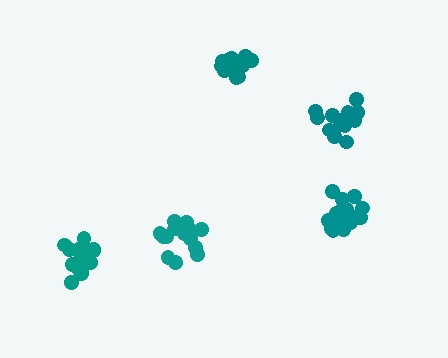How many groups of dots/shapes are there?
There are 5 groups.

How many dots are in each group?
Group 1: 16 dots, Group 2: 17 dots, Group 3: 16 dots, Group 4: 18 dots, Group 5: 20 dots (87 total).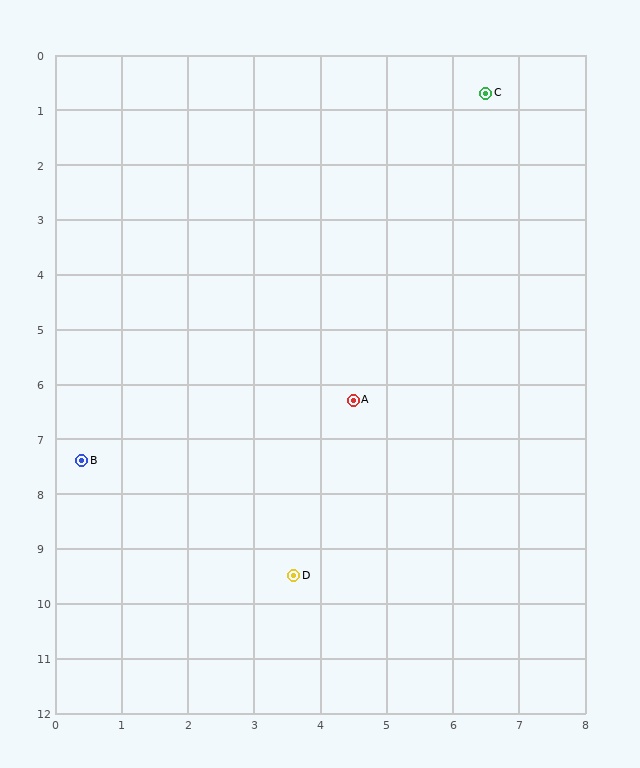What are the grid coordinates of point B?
Point B is at approximately (0.4, 7.4).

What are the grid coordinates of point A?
Point A is at approximately (4.5, 6.3).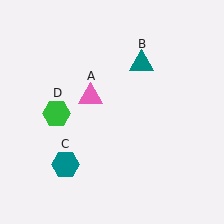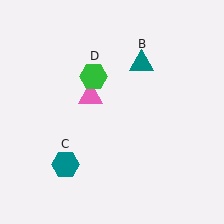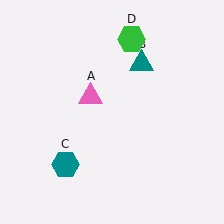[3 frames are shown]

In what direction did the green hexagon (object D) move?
The green hexagon (object D) moved up and to the right.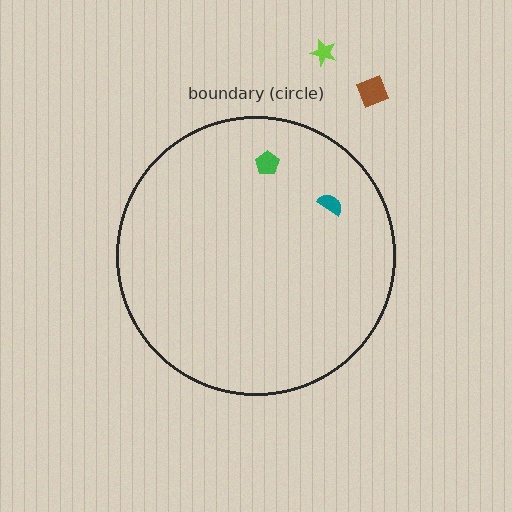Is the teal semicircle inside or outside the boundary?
Inside.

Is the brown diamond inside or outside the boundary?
Outside.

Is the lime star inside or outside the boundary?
Outside.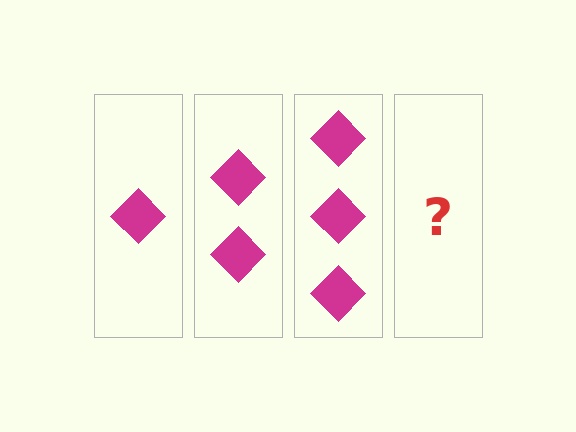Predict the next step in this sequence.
The next step is 4 diamonds.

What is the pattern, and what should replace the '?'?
The pattern is that each step adds one more diamond. The '?' should be 4 diamonds.